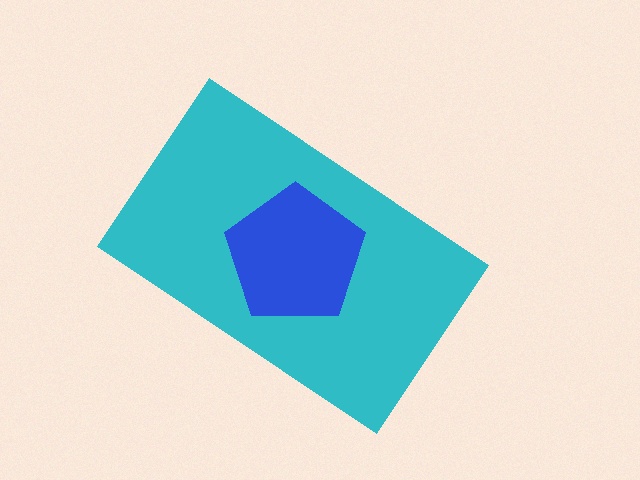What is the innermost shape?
The blue pentagon.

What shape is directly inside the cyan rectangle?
The blue pentagon.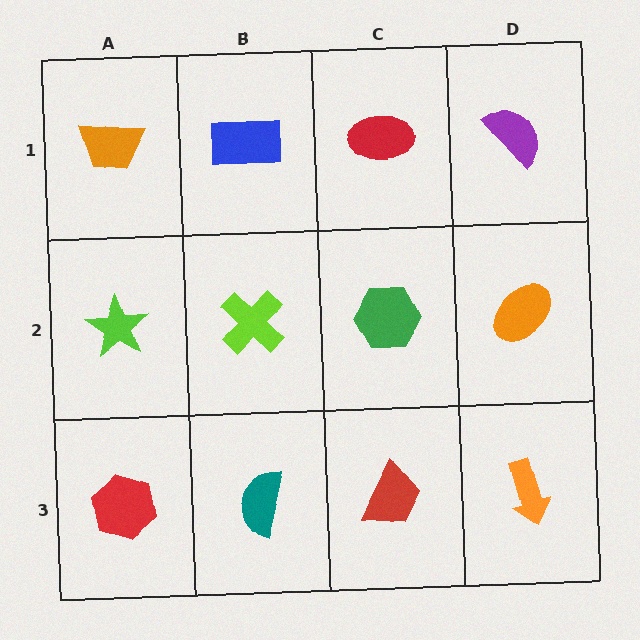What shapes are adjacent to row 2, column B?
A blue rectangle (row 1, column B), a teal semicircle (row 3, column B), a lime star (row 2, column A), a green hexagon (row 2, column C).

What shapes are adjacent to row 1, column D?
An orange ellipse (row 2, column D), a red ellipse (row 1, column C).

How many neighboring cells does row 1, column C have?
3.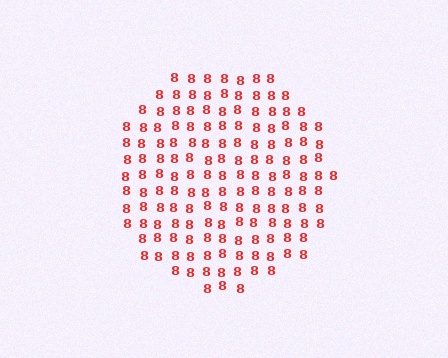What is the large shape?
The large shape is a circle.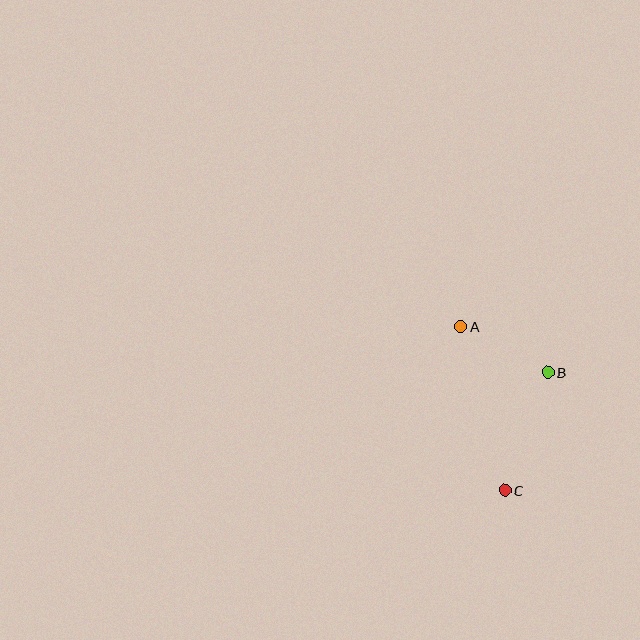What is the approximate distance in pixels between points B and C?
The distance between B and C is approximately 126 pixels.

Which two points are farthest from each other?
Points A and C are farthest from each other.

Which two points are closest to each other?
Points A and B are closest to each other.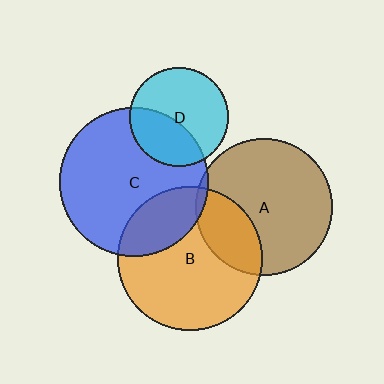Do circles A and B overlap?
Yes.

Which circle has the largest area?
Circle C (blue).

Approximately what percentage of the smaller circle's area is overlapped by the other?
Approximately 25%.